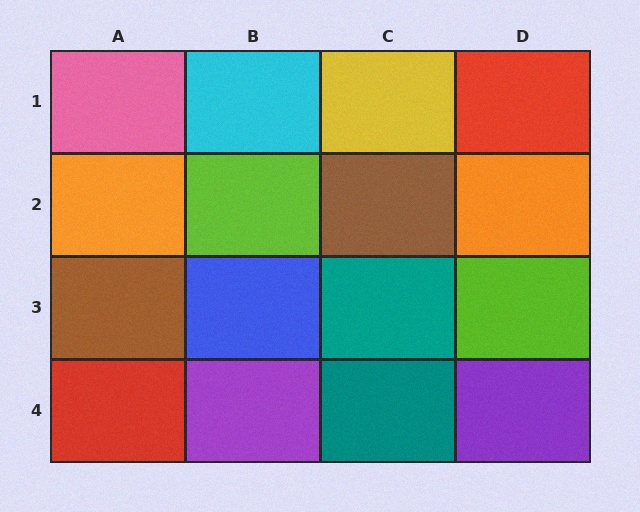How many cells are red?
2 cells are red.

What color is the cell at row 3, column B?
Blue.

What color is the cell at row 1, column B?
Cyan.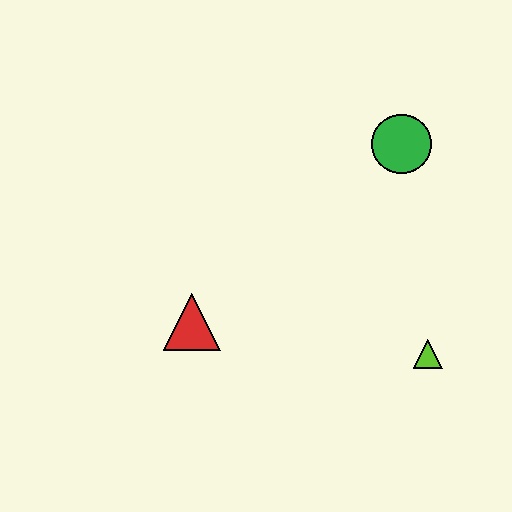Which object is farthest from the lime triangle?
The red triangle is farthest from the lime triangle.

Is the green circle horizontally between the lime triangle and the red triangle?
Yes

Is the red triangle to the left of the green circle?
Yes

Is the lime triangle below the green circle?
Yes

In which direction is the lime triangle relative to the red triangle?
The lime triangle is to the right of the red triangle.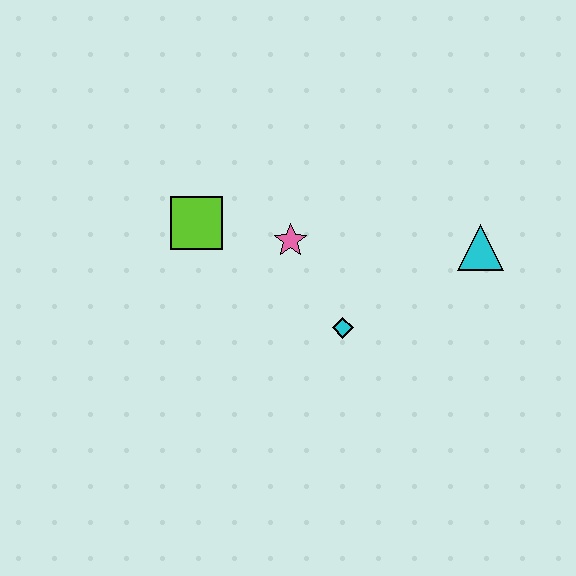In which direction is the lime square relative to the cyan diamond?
The lime square is to the left of the cyan diamond.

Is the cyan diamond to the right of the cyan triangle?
No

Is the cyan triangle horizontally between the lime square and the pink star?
No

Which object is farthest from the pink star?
The cyan triangle is farthest from the pink star.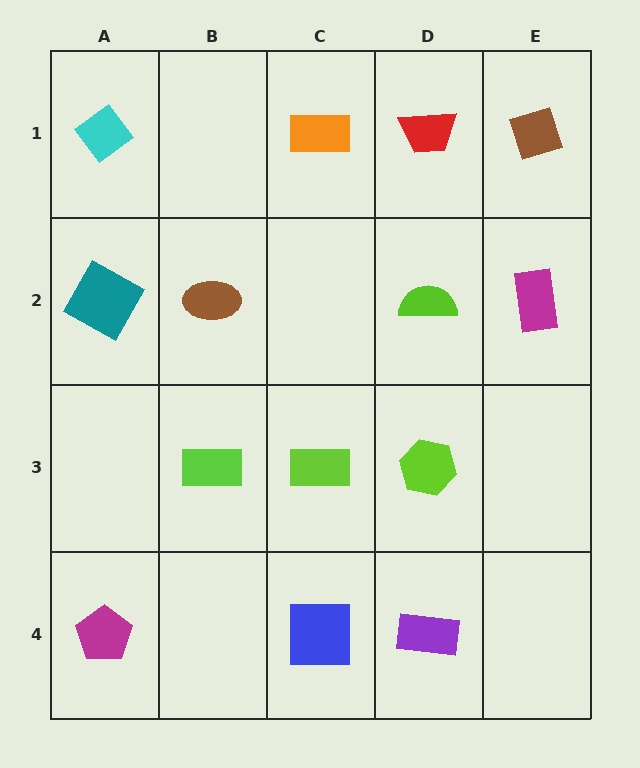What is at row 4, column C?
A blue square.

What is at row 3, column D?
A lime hexagon.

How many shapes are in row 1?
4 shapes.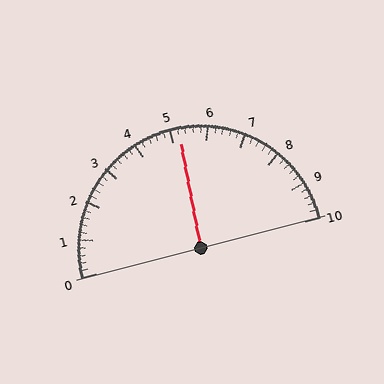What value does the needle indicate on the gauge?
The needle indicates approximately 5.2.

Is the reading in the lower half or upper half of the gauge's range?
The reading is in the upper half of the range (0 to 10).